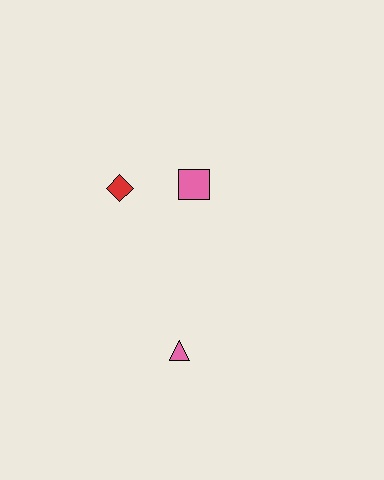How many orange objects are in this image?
There are no orange objects.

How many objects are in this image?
There are 3 objects.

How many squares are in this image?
There is 1 square.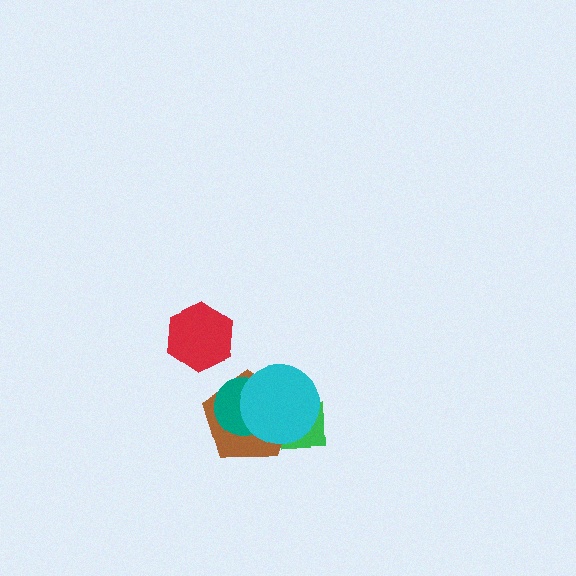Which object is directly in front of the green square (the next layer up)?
The brown pentagon is directly in front of the green square.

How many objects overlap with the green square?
2 objects overlap with the green square.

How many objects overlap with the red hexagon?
0 objects overlap with the red hexagon.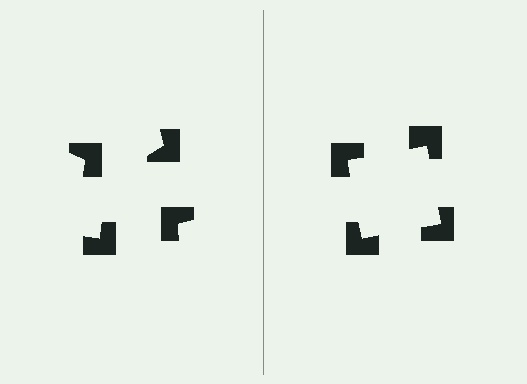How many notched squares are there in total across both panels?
8 — 4 on each side.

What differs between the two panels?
The notched squares are positioned identically on both sides; only the wedge orientations differ. On the right they align to a square; on the left they are misaligned.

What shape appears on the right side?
An illusory square.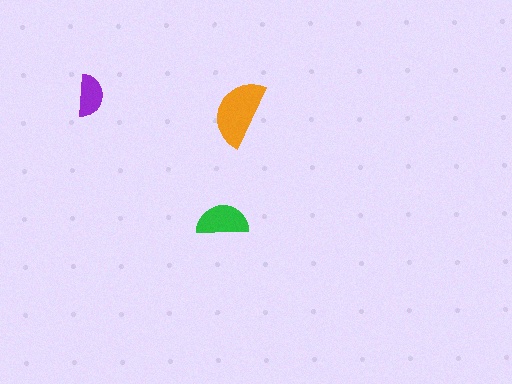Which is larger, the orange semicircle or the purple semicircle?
The orange one.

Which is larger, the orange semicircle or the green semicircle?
The orange one.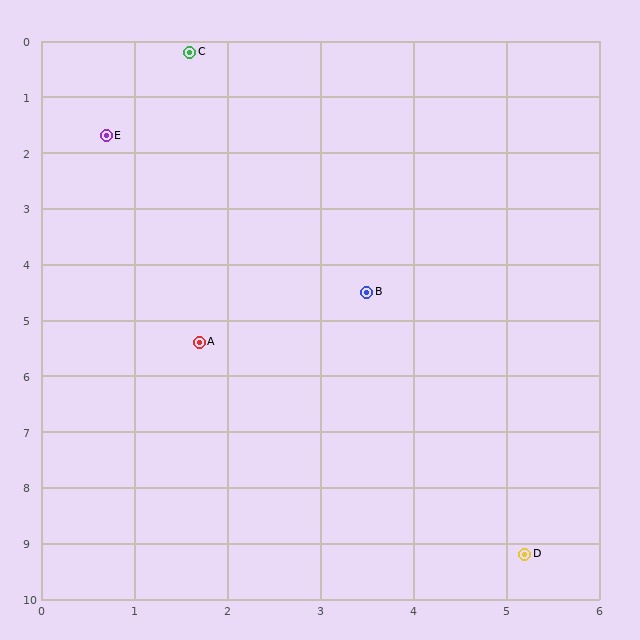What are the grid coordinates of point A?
Point A is at approximately (1.7, 5.4).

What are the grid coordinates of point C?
Point C is at approximately (1.6, 0.2).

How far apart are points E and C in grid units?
Points E and C are about 1.7 grid units apart.